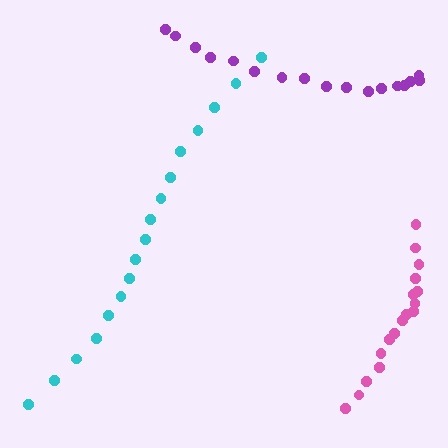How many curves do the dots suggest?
There are 3 distinct paths.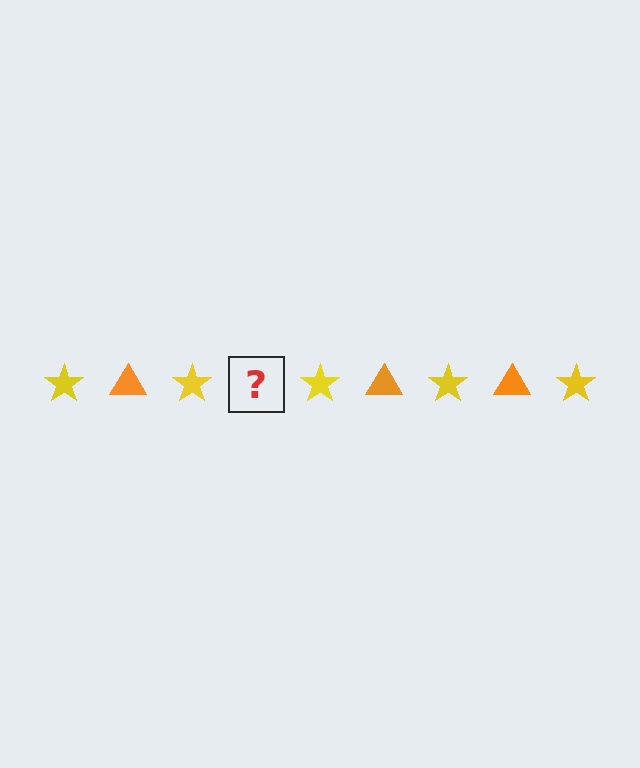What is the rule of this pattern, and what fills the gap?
The rule is that the pattern alternates between yellow star and orange triangle. The gap should be filled with an orange triangle.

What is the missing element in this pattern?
The missing element is an orange triangle.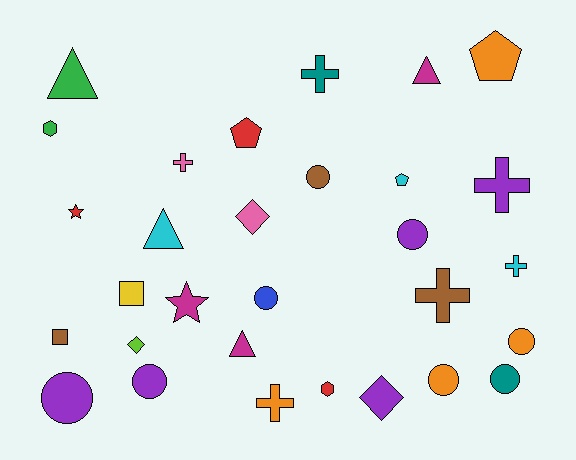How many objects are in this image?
There are 30 objects.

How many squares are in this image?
There are 2 squares.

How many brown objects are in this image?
There are 3 brown objects.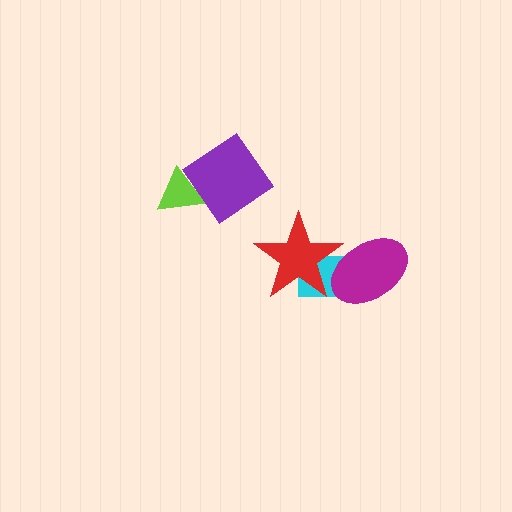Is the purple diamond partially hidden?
No, no other shape covers it.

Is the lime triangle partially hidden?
Yes, it is partially covered by another shape.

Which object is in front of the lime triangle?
The purple diamond is in front of the lime triangle.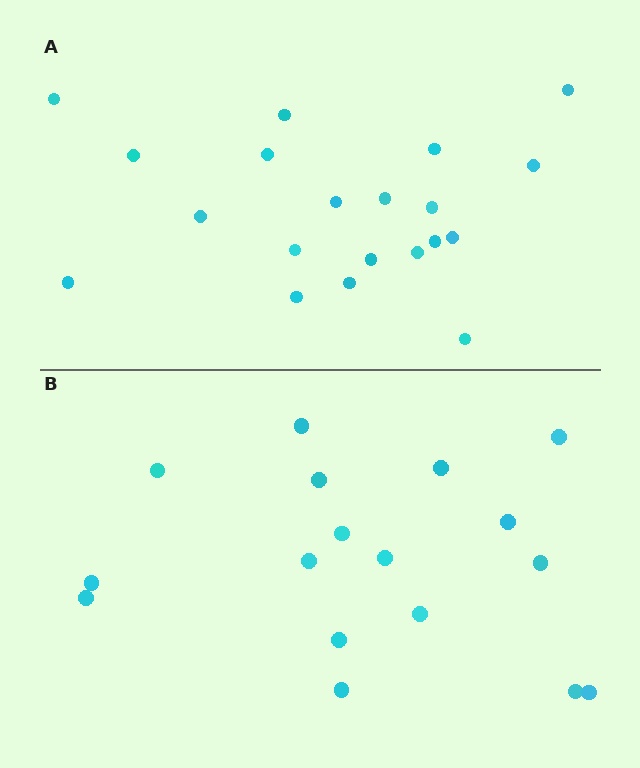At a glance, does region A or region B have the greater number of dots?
Region A (the top region) has more dots.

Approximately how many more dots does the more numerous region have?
Region A has just a few more — roughly 2 or 3 more dots than region B.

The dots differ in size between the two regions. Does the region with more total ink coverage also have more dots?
No. Region B has more total ink coverage because its dots are larger, but region A actually contains more individual dots. Total area can be misleading — the number of items is what matters here.